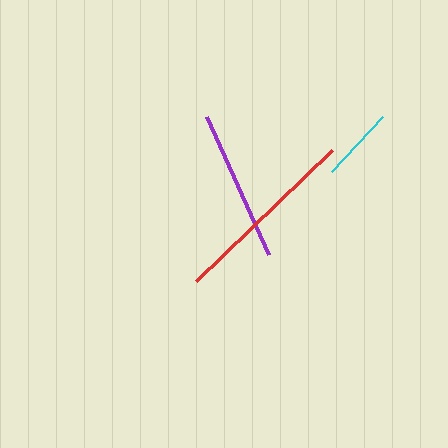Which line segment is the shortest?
The cyan line is the shortest at approximately 74 pixels.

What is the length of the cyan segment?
The cyan segment is approximately 74 pixels long.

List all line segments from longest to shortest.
From longest to shortest: red, purple, cyan.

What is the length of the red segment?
The red segment is approximately 189 pixels long.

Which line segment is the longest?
The red line is the longest at approximately 189 pixels.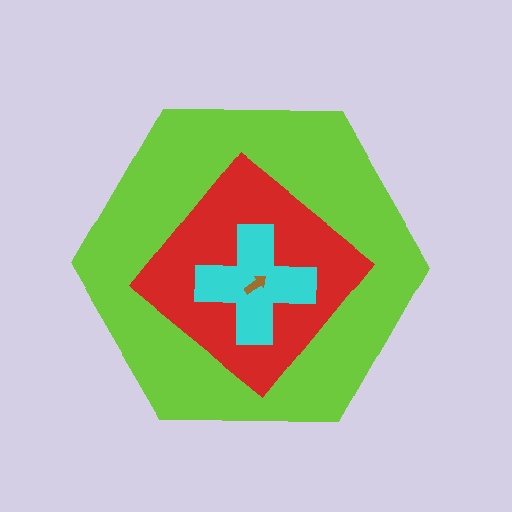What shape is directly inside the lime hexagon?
The red diamond.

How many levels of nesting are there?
4.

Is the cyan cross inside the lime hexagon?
Yes.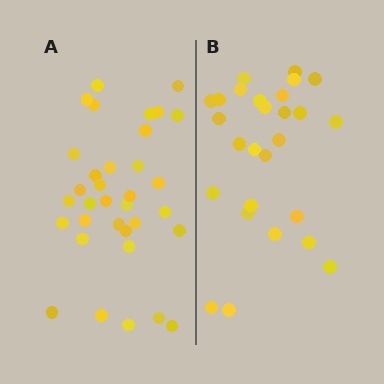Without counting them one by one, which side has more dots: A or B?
Region A (the left region) has more dots.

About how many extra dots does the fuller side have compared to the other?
Region A has roughly 8 or so more dots than region B.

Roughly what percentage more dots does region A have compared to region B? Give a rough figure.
About 25% more.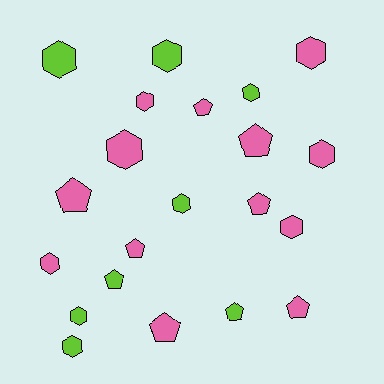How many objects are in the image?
There are 21 objects.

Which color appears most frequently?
Pink, with 13 objects.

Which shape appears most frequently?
Hexagon, with 12 objects.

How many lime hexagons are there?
There are 6 lime hexagons.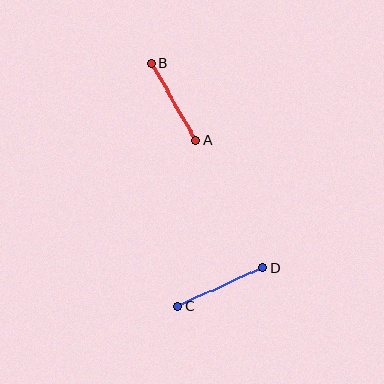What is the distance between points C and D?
The distance is approximately 93 pixels.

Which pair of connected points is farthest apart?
Points C and D are farthest apart.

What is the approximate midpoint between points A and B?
The midpoint is at approximately (174, 102) pixels.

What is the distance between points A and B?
The distance is approximately 89 pixels.